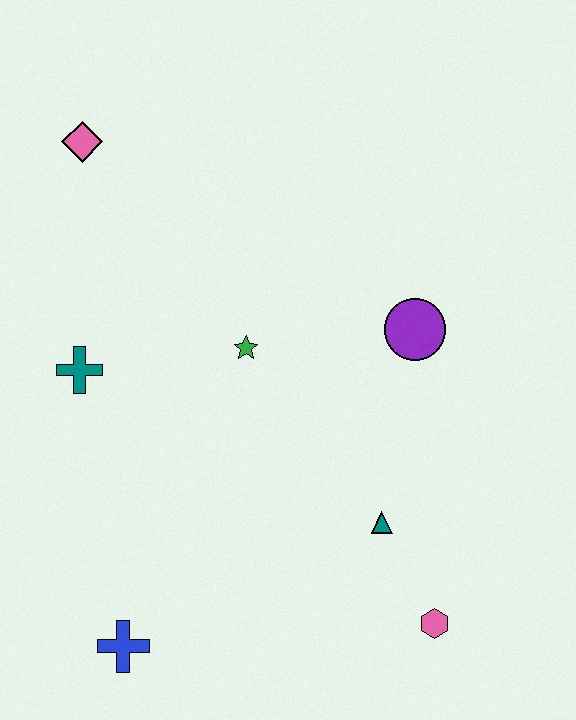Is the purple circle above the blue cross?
Yes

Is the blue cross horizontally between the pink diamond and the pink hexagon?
Yes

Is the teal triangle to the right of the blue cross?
Yes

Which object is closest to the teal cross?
The green star is closest to the teal cross.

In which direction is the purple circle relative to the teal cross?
The purple circle is to the right of the teal cross.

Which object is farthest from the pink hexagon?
The pink diamond is farthest from the pink hexagon.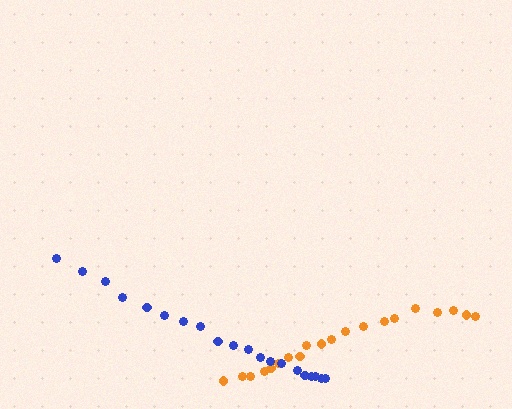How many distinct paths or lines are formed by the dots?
There are 2 distinct paths.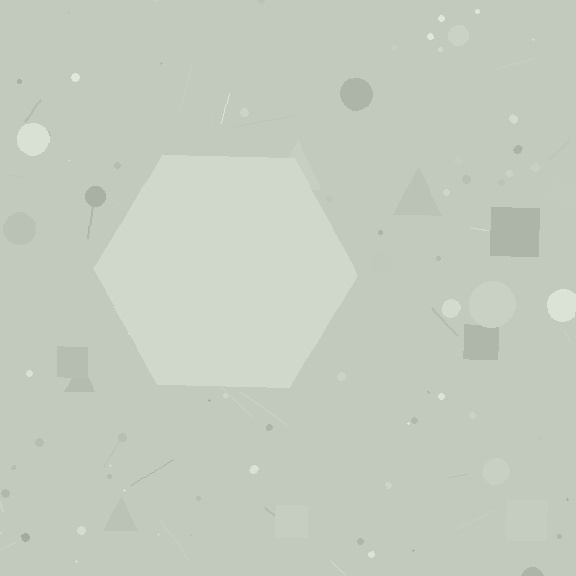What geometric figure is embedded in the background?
A hexagon is embedded in the background.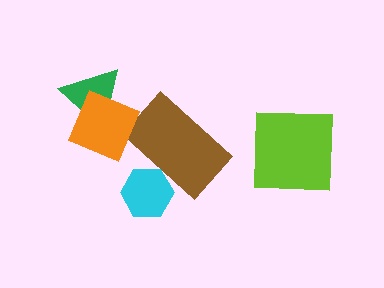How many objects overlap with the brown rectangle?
1 object overlaps with the brown rectangle.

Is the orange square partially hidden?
No, no other shape covers it.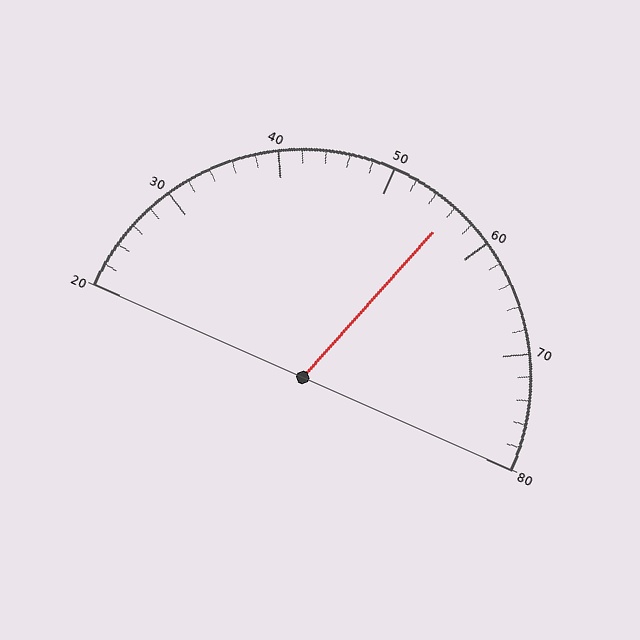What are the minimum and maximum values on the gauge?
The gauge ranges from 20 to 80.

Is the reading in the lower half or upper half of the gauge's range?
The reading is in the upper half of the range (20 to 80).